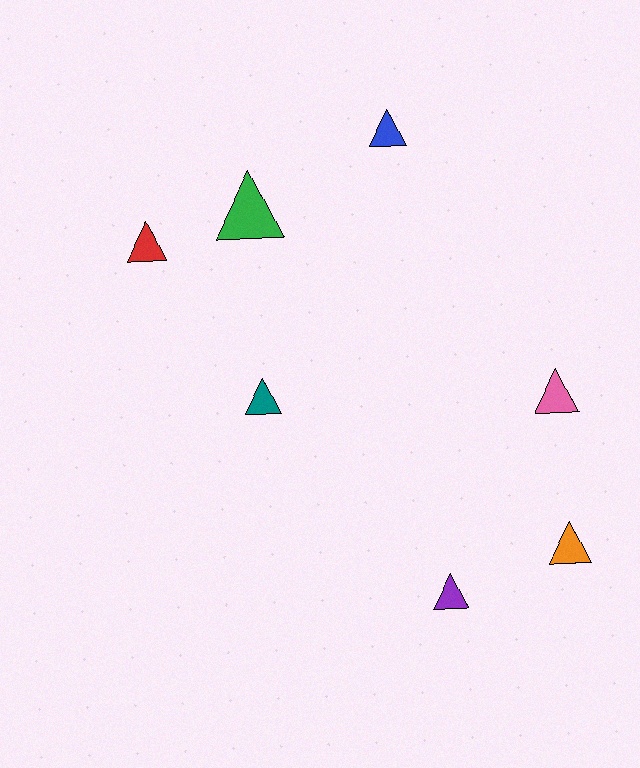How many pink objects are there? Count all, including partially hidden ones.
There is 1 pink object.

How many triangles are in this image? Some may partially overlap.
There are 7 triangles.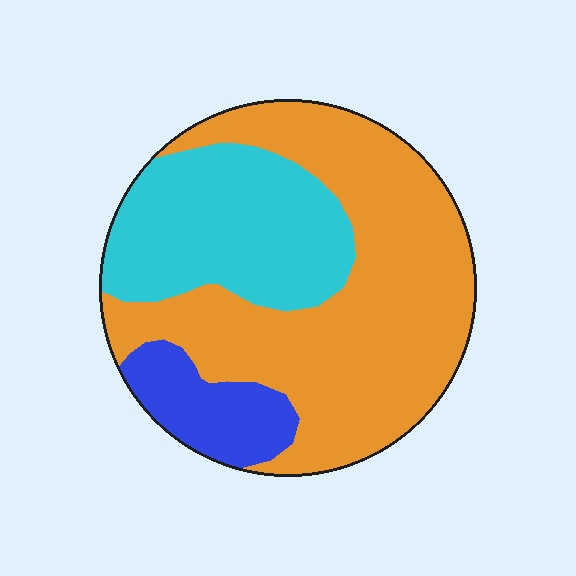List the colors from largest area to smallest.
From largest to smallest: orange, cyan, blue.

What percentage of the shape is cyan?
Cyan covers around 30% of the shape.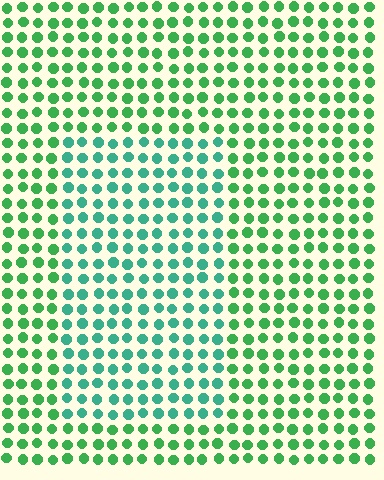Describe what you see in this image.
The image is filled with small green elements in a uniform arrangement. A rectangle-shaped region is visible where the elements are tinted to a slightly different hue, forming a subtle color boundary.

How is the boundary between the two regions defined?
The boundary is defined purely by a slight shift in hue (about 32 degrees). Spacing, size, and orientation are identical on both sides.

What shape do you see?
I see a rectangle.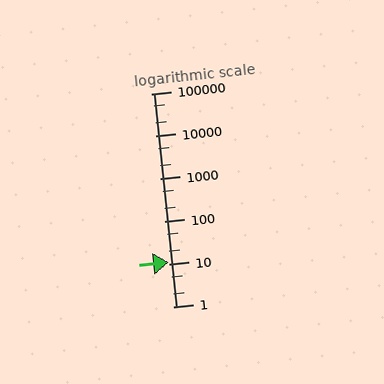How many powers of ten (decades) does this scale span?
The scale spans 5 decades, from 1 to 100000.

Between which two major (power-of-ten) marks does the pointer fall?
The pointer is between 10 and 100.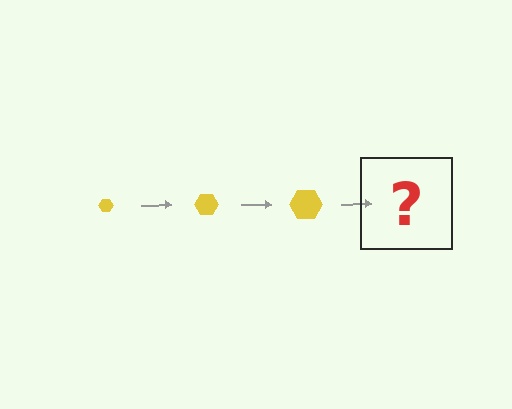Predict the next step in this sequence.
The next step is a yellow hexagon, larger than the previous one.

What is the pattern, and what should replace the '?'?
The pattern is that the hexagon gets progressively larger each step. The '?' should be a yellow hexagon, larger than the previous one.